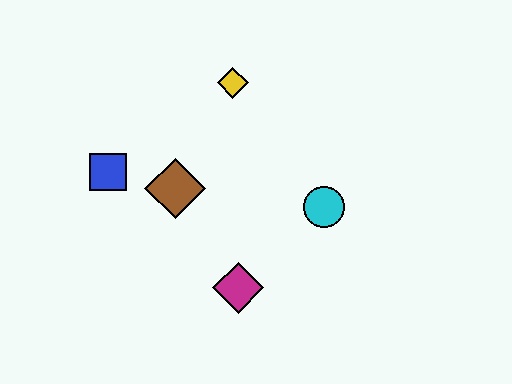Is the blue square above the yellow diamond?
No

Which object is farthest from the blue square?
The cyan circle is farthest from the blue square.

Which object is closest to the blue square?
The brown diamond is closest to the blue square.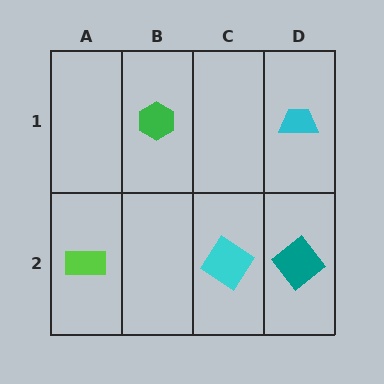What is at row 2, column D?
A teal diamond.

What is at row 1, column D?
A cyan trapezoid.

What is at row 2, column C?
A cyan diamond.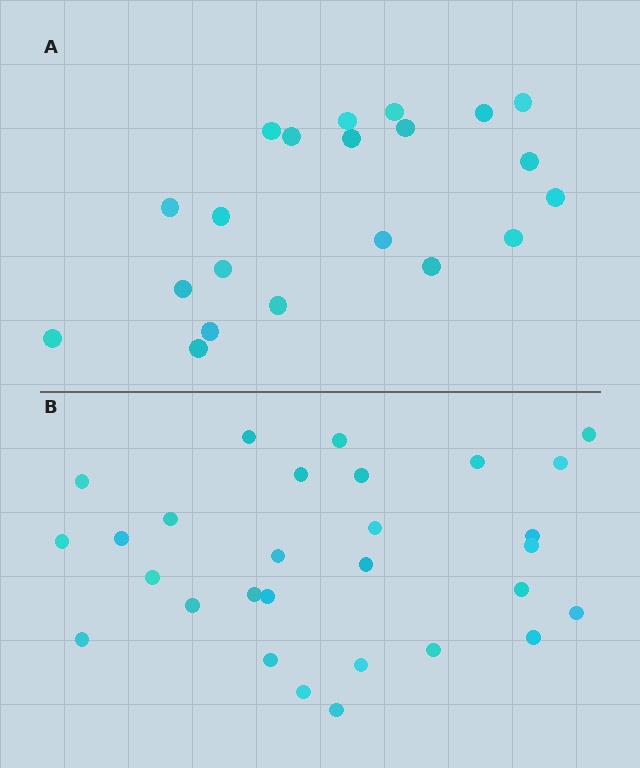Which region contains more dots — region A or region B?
Region B (the bottom region) has more dots.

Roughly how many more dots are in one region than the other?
Region B has roughly 8 or so more dots than region A.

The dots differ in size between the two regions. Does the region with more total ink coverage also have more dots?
No. Region A has more total ink coverage because its dots are larger, but region B actually contains more individual dots. Total area can be misleading — the number of items is what matters here.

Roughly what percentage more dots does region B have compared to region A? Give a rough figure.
About 40% more.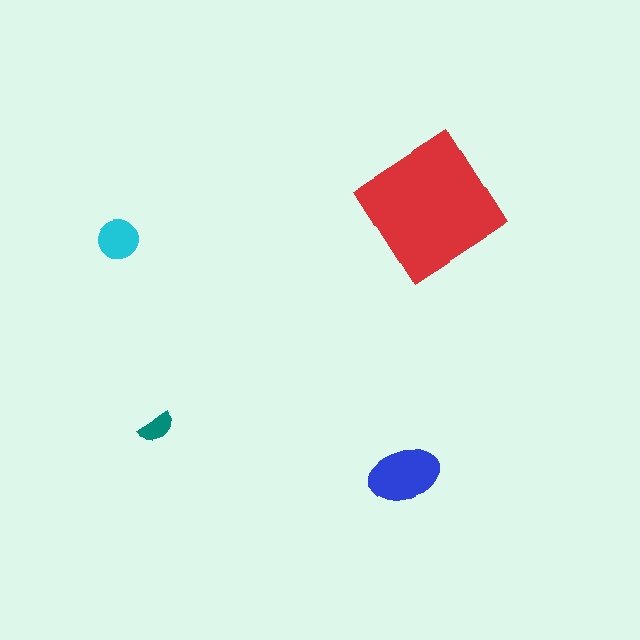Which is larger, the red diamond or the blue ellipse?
The red diamond.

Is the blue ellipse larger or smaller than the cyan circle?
Larger.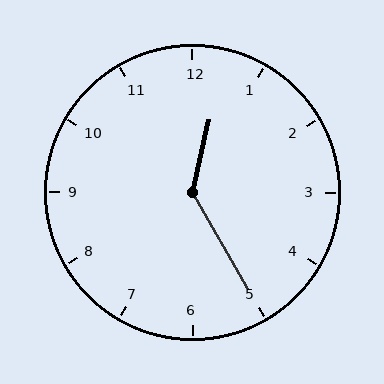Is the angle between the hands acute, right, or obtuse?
It is obtuse.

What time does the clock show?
12:25.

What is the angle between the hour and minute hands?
Approximately 138 degrees.